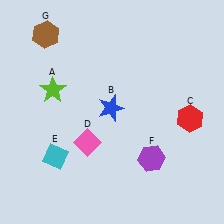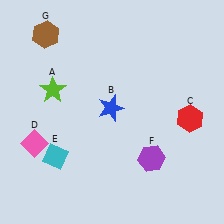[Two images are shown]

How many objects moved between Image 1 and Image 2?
1 object moved between the two images.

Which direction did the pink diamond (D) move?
The pink diamond (D) moved left.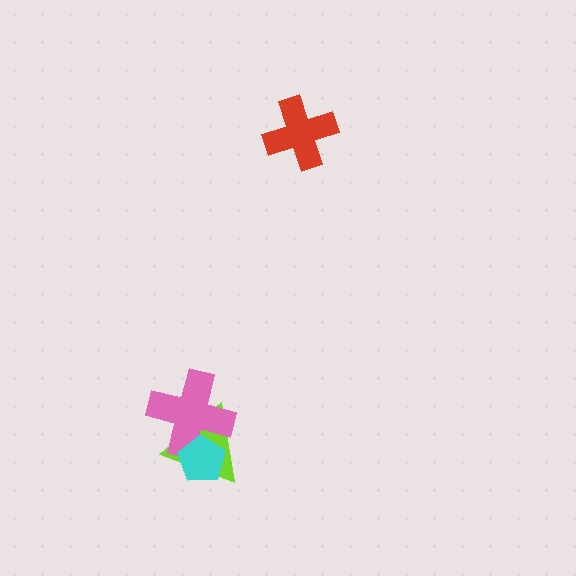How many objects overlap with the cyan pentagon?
2 objects overlap with the cyan pentagon.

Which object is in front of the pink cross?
The cyan pentagon is in front of the pink cross.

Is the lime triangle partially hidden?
Yes, it is partially covered by another shape.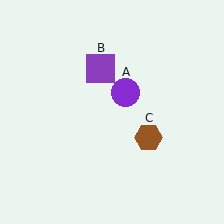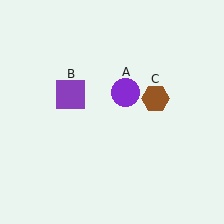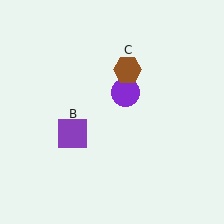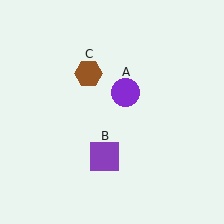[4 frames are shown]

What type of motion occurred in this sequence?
The purple square (object B), brown hexagon (object C) rotated counterclockwise around the center of the scene.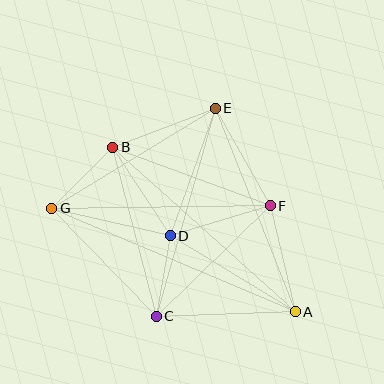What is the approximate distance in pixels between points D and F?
The distance between D and F is approximately 105 pixels.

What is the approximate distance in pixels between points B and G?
The distance between B and G is approximately 86 pixels.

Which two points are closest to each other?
Points C and D are closest to each other.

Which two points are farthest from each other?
Points A and G are farthest from each other.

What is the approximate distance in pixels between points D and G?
The distance between D and G is approximately 121 pixels.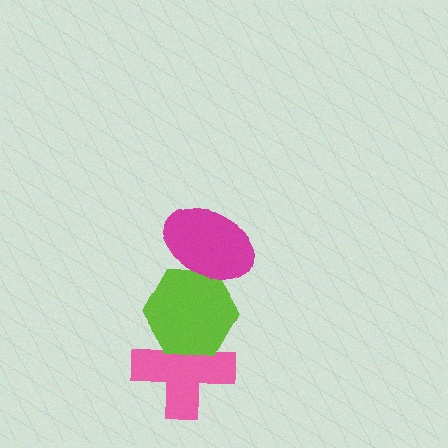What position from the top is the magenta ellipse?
The magenta ellipse is 1st from the top.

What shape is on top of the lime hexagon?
The magenta ellipse is on top of the lime hexagon.